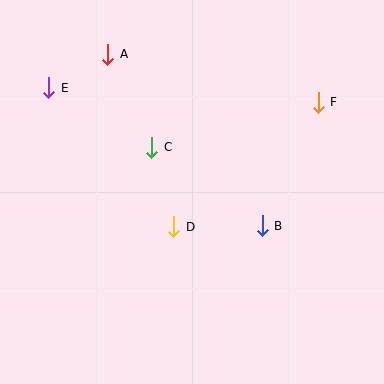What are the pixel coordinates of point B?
Point B is at (262, 226).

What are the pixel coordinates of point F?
Point F is at (318, 102).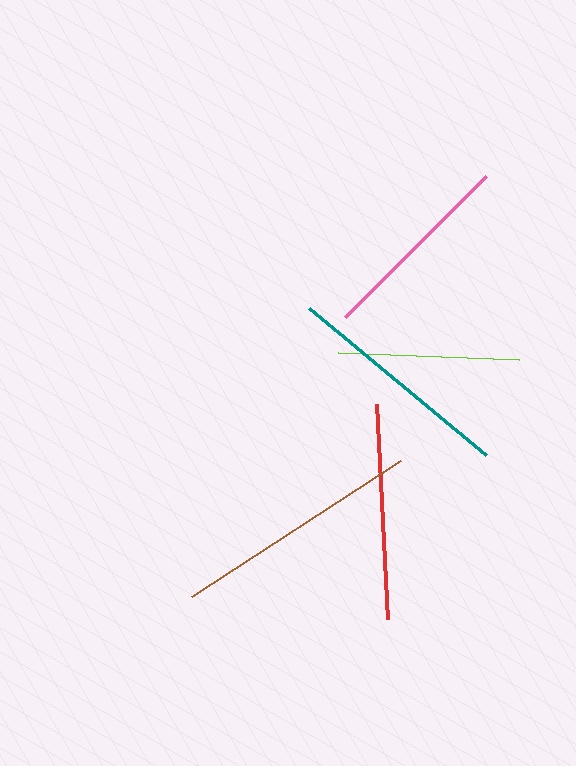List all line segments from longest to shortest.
From longest to shortest: brown, teal, red, pink, lime.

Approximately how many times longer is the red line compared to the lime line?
The red line is approximately 1.2 times the length of the lime line.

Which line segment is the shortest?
The lime line is the shortest at approximately 181 pixels.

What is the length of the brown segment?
The brown segment is approximately 250 pixels long.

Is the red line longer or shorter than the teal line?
The teal line is longer than the red line.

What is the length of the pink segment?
The pink segment is approximately 199 pixels long.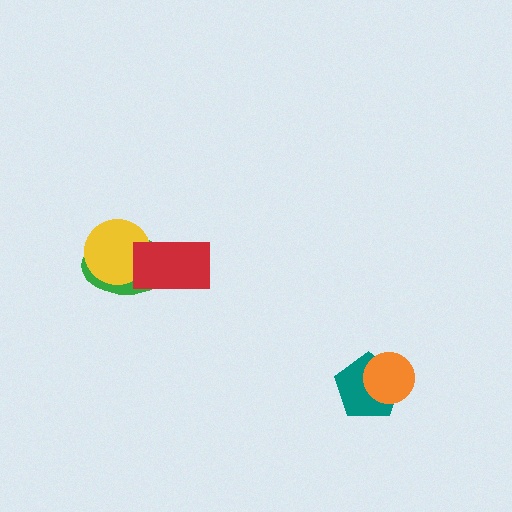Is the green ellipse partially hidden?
Yes, it is partially covered by another shape.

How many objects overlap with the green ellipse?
2 objects overlap with the green ellipse.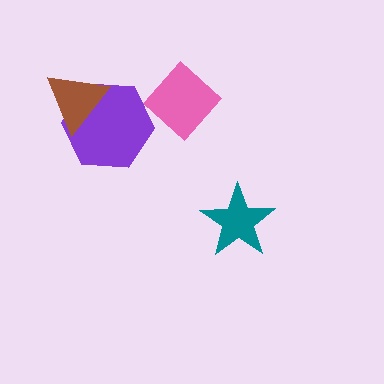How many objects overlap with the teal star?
0 objects overlap with the teal star.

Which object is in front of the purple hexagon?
The brown triangle is in front of the purple hexagon.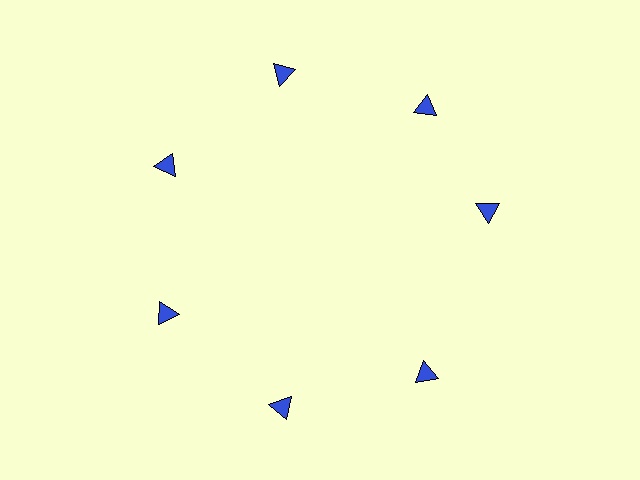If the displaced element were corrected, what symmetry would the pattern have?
It would have 7-fold rotational symmetry — the pattern would map onto itself every 51 degrees.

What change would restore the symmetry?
The symmetry would be restored by rotating it back into even spacing with its neighbors so that all 7 triangles sit at equal angles and equal distance from the center.